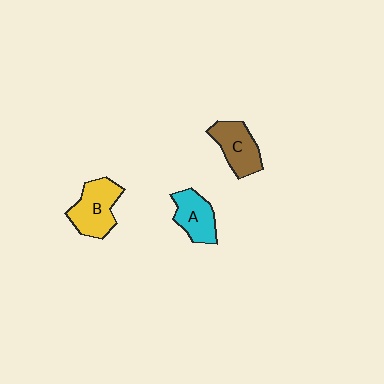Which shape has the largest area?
Shape B (yellow).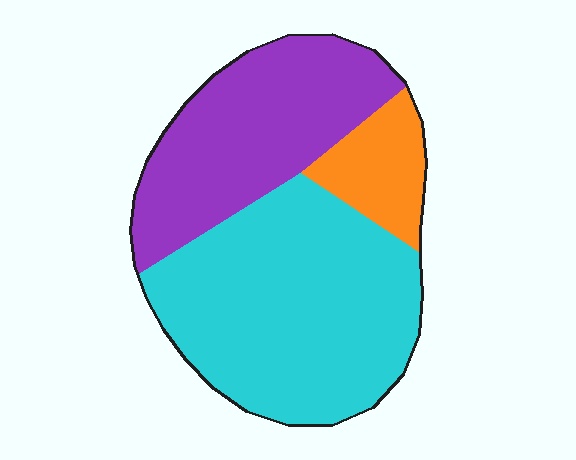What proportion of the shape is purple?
Purple covers 35% of the shape.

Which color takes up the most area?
Cyan, at roughly 55%.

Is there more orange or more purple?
Purple.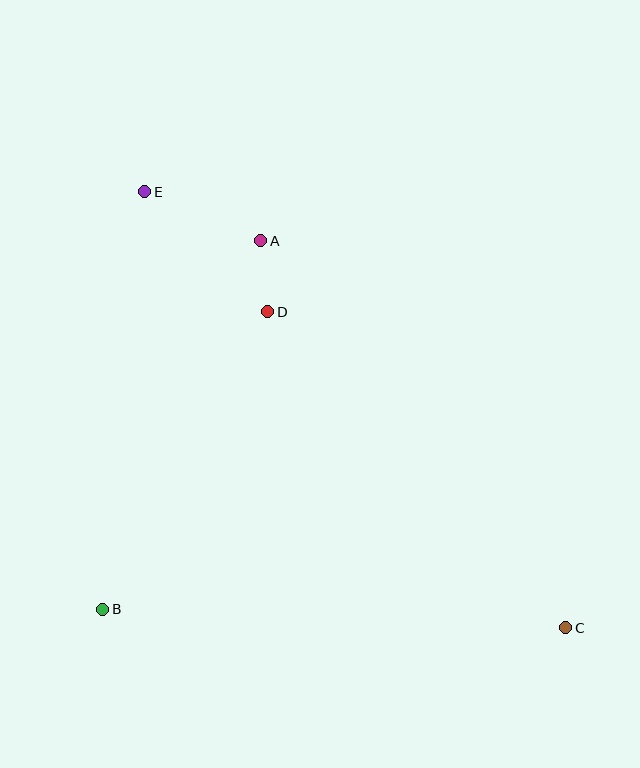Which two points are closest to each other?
Points A and D are closest to each other.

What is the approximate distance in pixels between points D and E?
The distance between D and E is approximately 172 pixels.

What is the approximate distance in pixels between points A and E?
The distance between A and E is approximately 126 pixels.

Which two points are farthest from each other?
Points C and E are farthest from each other.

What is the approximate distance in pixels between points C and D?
The distance between C and D is approximately 434 pixels.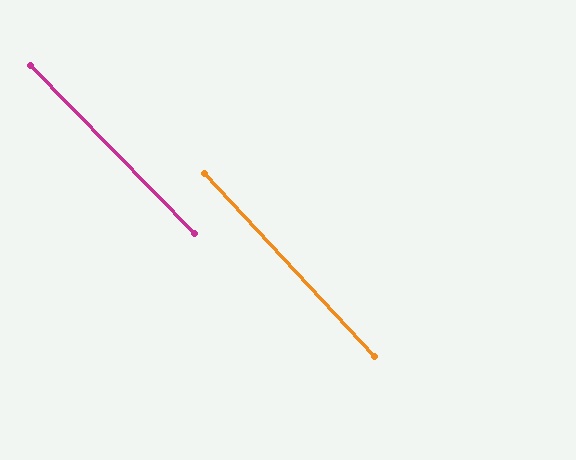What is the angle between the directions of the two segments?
Approximately 2 degrees.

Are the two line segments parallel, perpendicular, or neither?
Parallel — their directions differ by only 1.6°.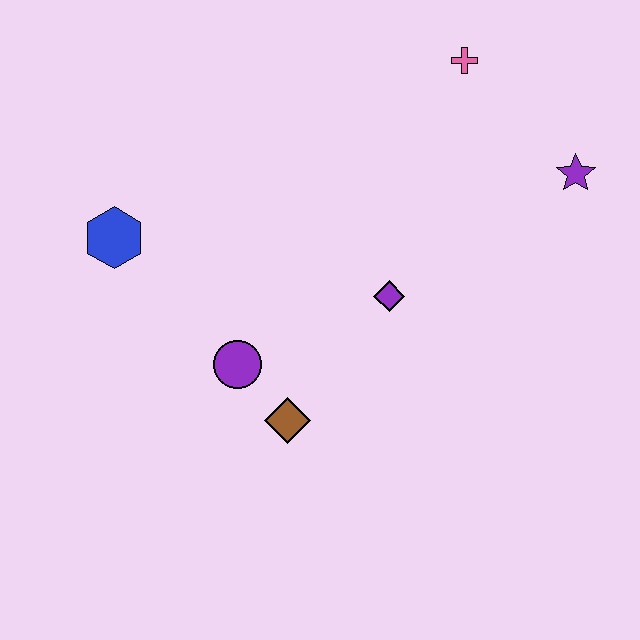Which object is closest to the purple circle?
The brown diamond is closest to the purple circle.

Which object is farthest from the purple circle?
The purple star is farthest from the purple circle.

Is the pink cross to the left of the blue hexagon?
No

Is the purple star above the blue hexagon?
Yes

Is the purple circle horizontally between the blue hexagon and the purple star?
Yes